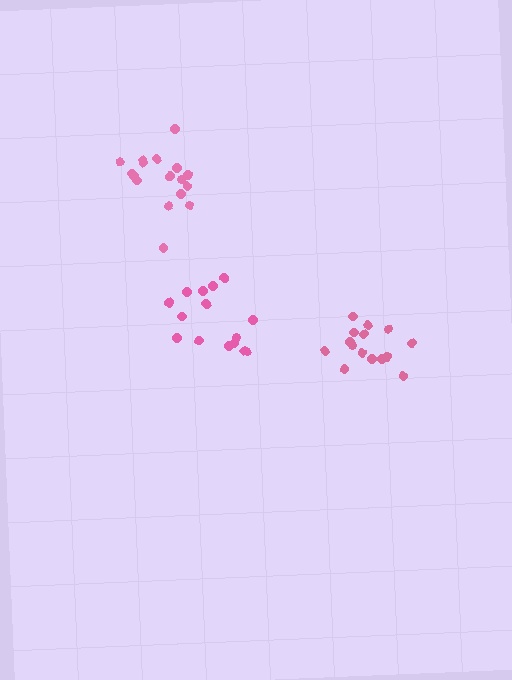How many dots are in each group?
Group 1: 15 dots, Group 2: 17 dots, Group 3: 15 dots (47 total).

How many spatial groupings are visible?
There are 3 spatial groupings.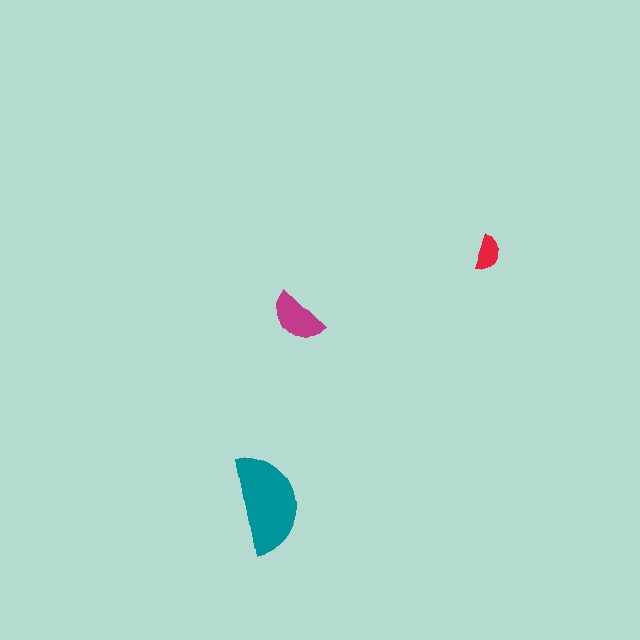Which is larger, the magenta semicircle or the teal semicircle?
The teal one.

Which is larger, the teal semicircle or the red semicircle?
The teal one.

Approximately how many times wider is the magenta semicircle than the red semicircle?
About 1.5 times wider.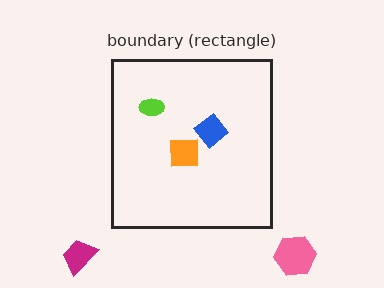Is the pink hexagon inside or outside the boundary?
Outside.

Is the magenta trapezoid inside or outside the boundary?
Outside.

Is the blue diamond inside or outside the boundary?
Inside.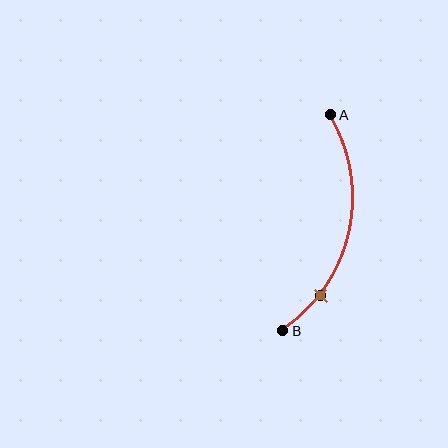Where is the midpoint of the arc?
The arc midpoint is the point on the curve farthest from the straight line joining A and B. It sits to the right of that line.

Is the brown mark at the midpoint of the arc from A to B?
No. The brown mark lies on the arc but is closer to endpoint B. The arc midpoint would be at the point on the curve equidistant along the arc from both A and B.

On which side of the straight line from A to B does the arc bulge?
The arc bulges to the right of the straight line connecting A and B.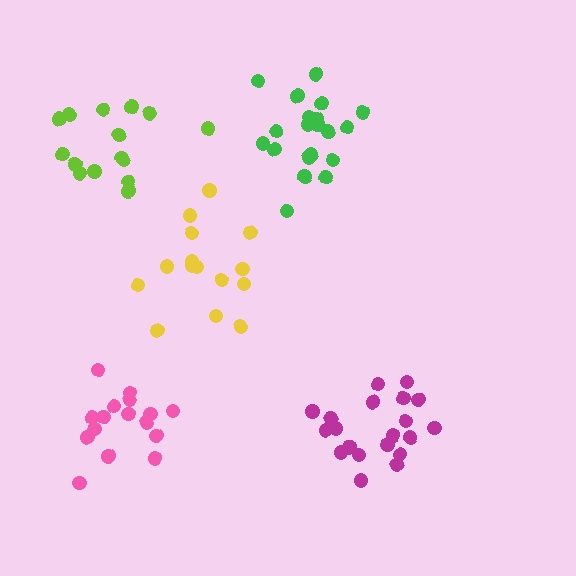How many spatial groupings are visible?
There are 5 spatial groupings.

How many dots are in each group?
Group 1: 15 dots, Group 2: 20 dots, Group 3: 20 dots, Group 4: 16 dots, Group 5: 15 dots (86 total).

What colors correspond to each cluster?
The clusters are colored: yellow, magenta, green, pink, lime.